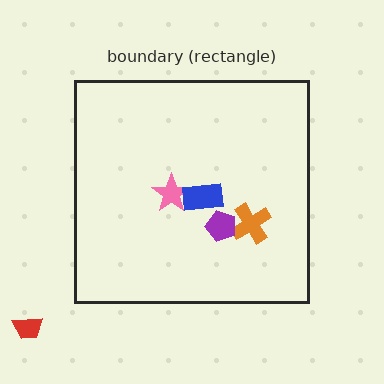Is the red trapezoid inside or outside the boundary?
Outside.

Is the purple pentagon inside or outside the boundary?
Inside.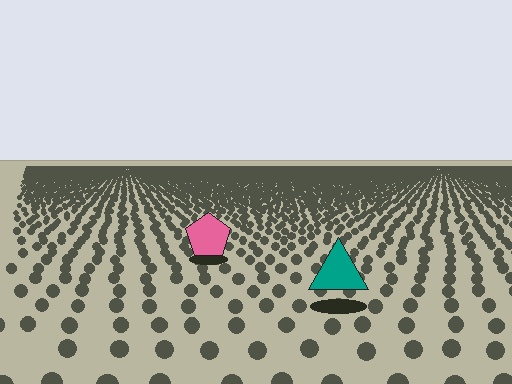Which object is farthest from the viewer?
The pink pentagon is farthest from the viewer. It appears smaller and the ground texture around it is denser.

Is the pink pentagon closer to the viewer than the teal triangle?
No. The teal triangle is closer — you can tell from the texture gradient: the ground texture is coarser near it.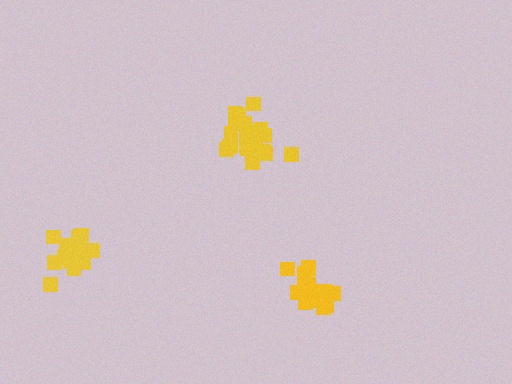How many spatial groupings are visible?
There are 3 spatial groupings.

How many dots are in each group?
Group 1: 15 dots, Group 2: 21 dots, Group 3: 19 dots (55 total).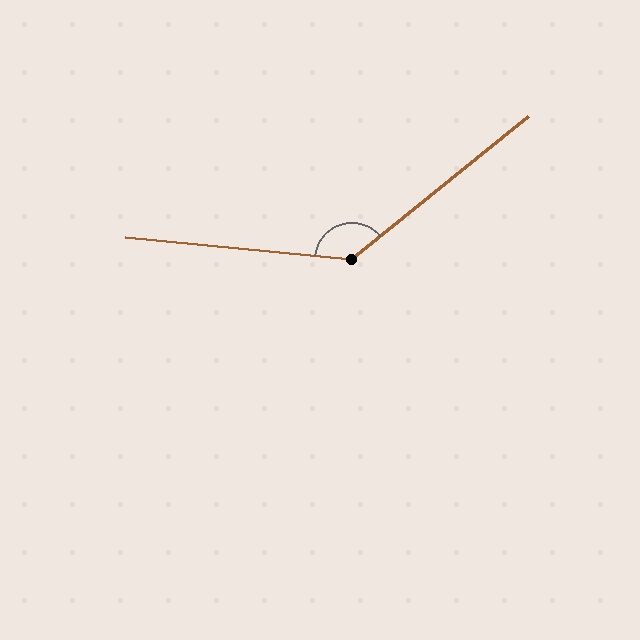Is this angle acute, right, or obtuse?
It is obtuse.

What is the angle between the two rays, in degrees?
Approximately 135 degrees.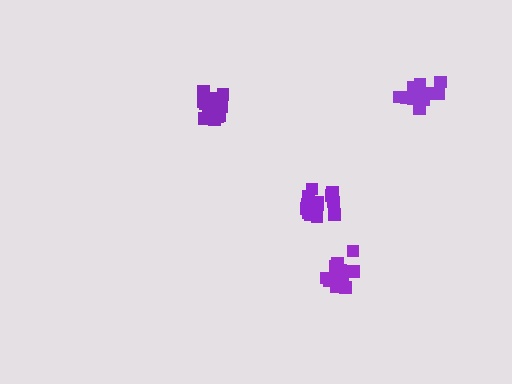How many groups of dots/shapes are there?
There are 4 groups.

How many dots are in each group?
Group 1: 13 dots, Group 2: 11 dots, Group 3: 14 dots, Group 4: 15 dots (53 total).